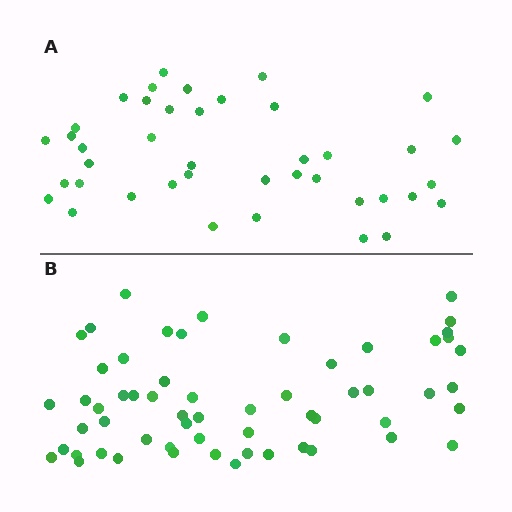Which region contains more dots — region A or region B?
Region B (the bottom region) has more dots.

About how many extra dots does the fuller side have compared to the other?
Region B has approximately 20 more dots than region A.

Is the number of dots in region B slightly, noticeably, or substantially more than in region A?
Region B has noticeably more, but not dramatically so. The ratio is roughly 1.4 to 1.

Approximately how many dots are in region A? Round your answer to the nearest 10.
About 40 dots. (The exact count is 41, which rounds to 40.)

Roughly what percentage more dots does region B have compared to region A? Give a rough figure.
About 45% more.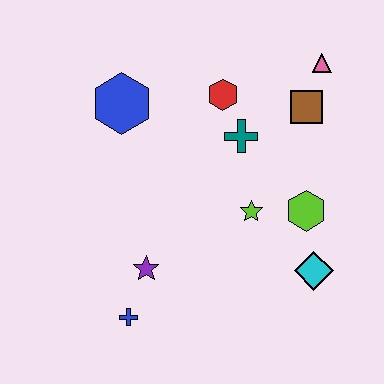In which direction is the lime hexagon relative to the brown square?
The lime hexagon is below the brown square.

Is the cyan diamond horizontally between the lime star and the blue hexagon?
No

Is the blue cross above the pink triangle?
No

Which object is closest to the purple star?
The blue cross is closest to the purple star.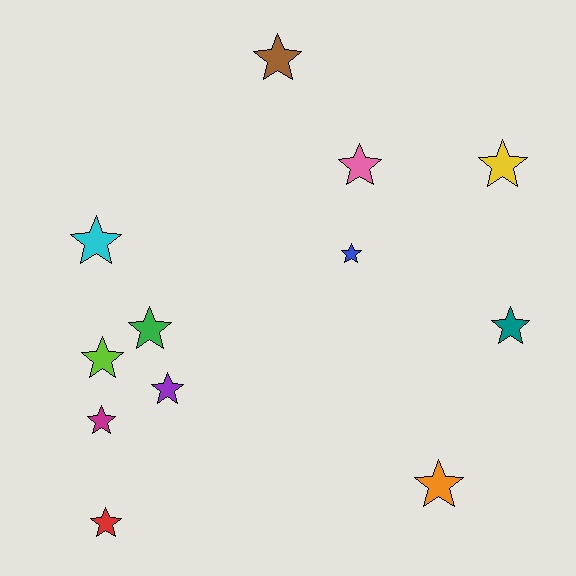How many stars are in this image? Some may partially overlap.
There are 12 stars.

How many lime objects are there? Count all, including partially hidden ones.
There is 1 lime object.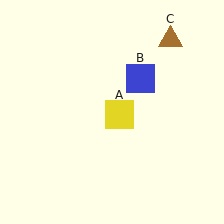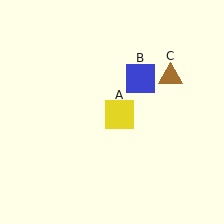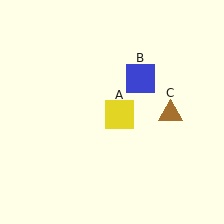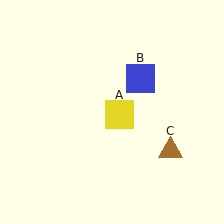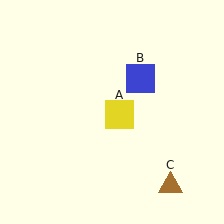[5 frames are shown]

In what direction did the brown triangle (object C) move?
The brown triangle (object C) moved down.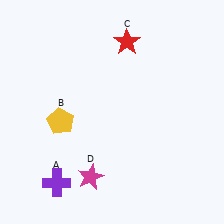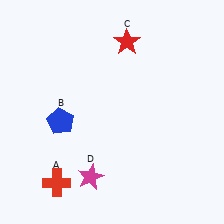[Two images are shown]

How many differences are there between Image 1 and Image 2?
There are 2 differences between the two images.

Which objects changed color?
A changed from purple to red. B changed from yellow to blue.